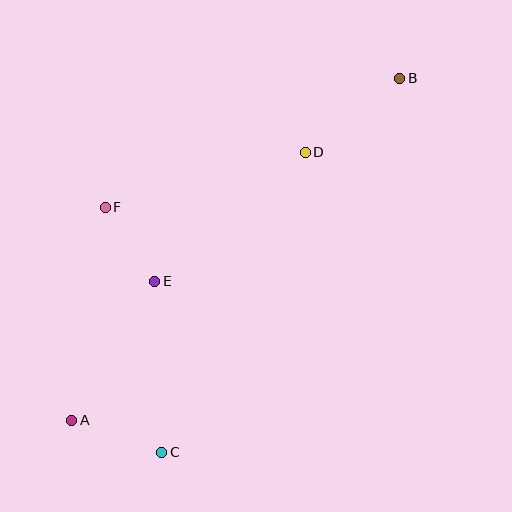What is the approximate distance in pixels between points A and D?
The distance between A and D is approximately 355 pixels.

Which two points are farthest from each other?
Points A and B are farthest from each other.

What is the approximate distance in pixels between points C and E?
The distance between C and E is approximately 171 pixels.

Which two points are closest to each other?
Points E and F are closest to each other.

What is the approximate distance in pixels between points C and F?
The distance between C and F is approximately 251 pixels.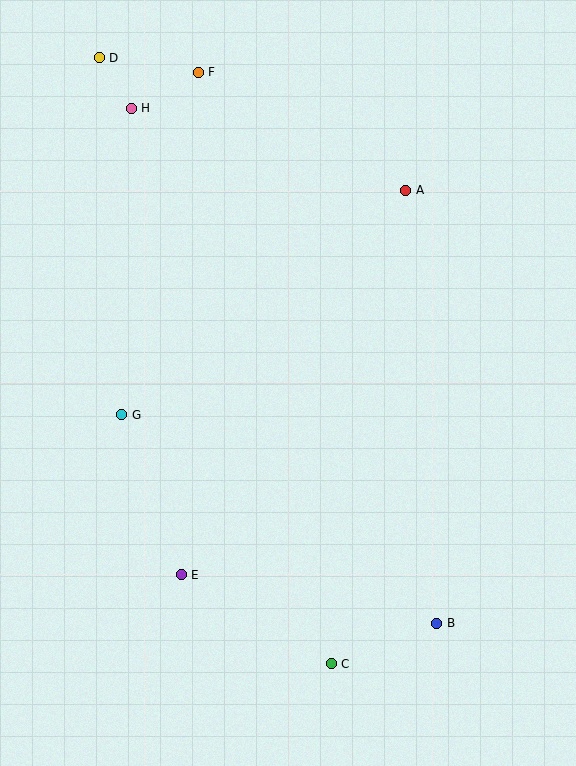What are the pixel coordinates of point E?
Point E is at (181, 575).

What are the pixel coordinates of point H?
Point H is at (131, 108).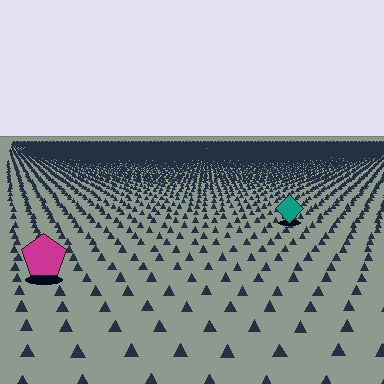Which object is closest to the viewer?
The magenta pentagon is closest. The texture marks near it are larger and more spread out.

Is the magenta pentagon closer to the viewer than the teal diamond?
Yes. The magenta pentagon is closer — you can tell from the texture gradient: the ground texture is coarser near it.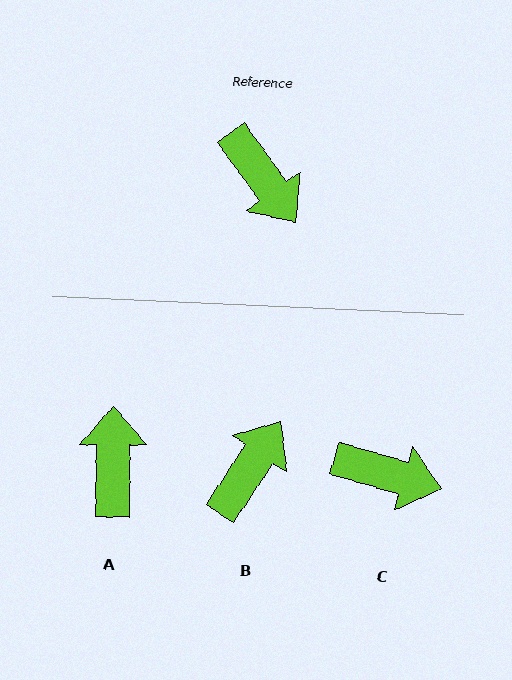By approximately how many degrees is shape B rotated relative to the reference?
Approximately 110 degrees counter-clockwise.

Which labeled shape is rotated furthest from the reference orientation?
A, about 144 degrees away.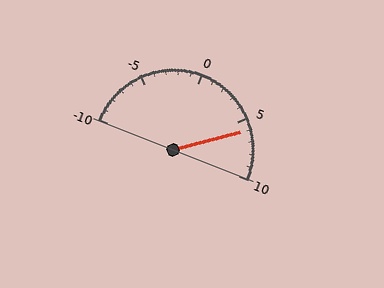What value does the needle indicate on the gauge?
The needle indicates approximately 6.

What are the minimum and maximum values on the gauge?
The gauge ranges from -10 to 10.